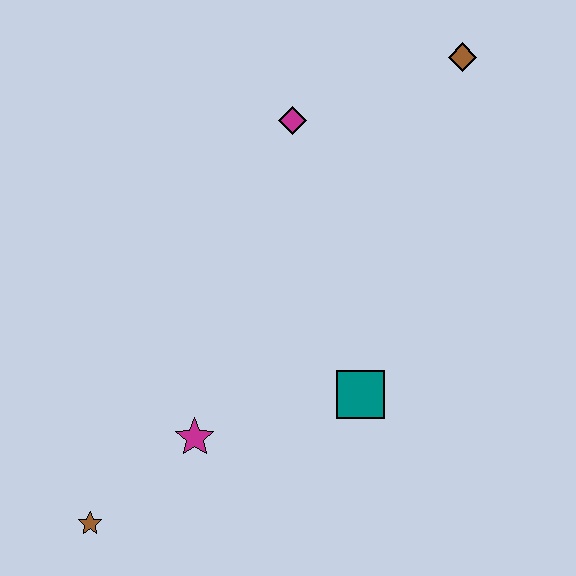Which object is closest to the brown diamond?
The magenta diamond is closest to the brown diamond.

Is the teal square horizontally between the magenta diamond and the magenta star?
No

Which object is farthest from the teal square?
The brown diamond is farthest from the teal square.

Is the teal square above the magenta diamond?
No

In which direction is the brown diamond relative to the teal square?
The brown diamond is above the teal square.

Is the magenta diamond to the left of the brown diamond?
Yes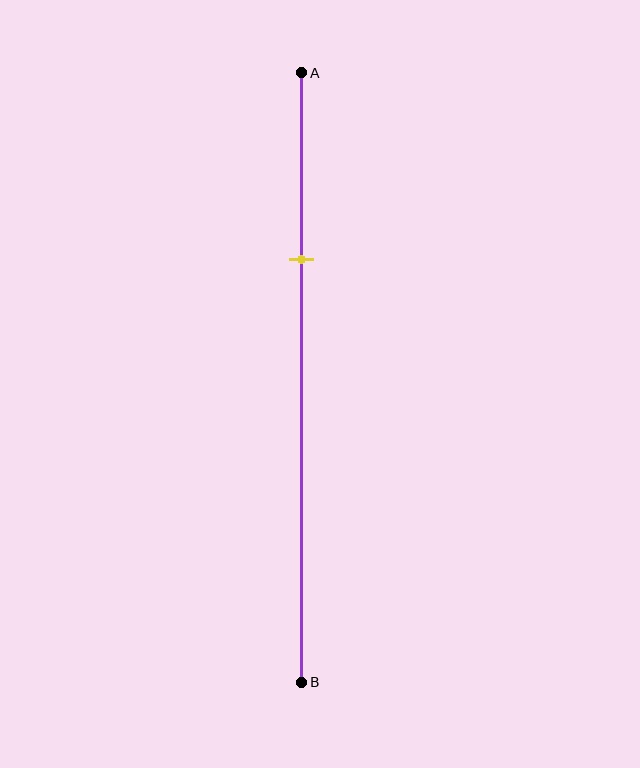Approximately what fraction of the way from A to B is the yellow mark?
The yellow mark is approximately 30% of the way from A to B.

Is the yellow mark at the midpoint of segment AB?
No, the mark is at about 30% from A, not at the 50% midpoint.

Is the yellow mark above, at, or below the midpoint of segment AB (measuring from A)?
The yellow mark is above the midpoint of segment AB.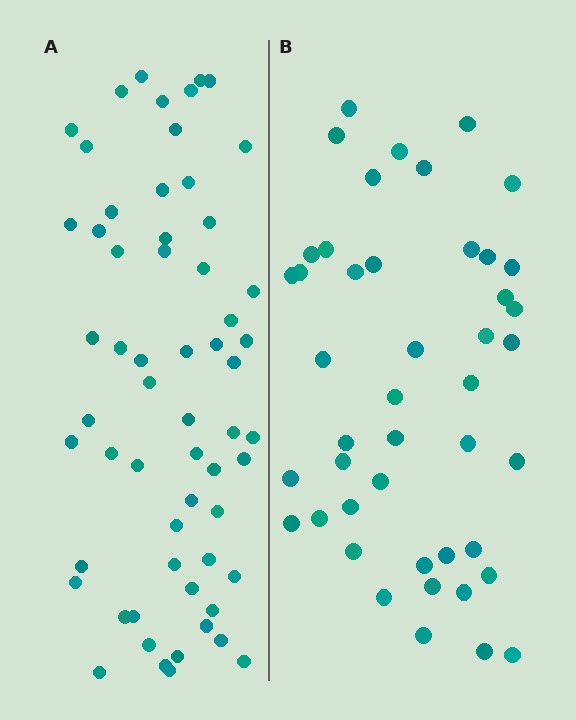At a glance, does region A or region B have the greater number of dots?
Region A (the left region) has more dots.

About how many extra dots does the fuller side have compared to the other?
Region A has approximately 15 more dots than region B.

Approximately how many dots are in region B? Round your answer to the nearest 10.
About 40 dots. (The exact count is 45, which rounds to 40.)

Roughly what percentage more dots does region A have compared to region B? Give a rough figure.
About 35% more.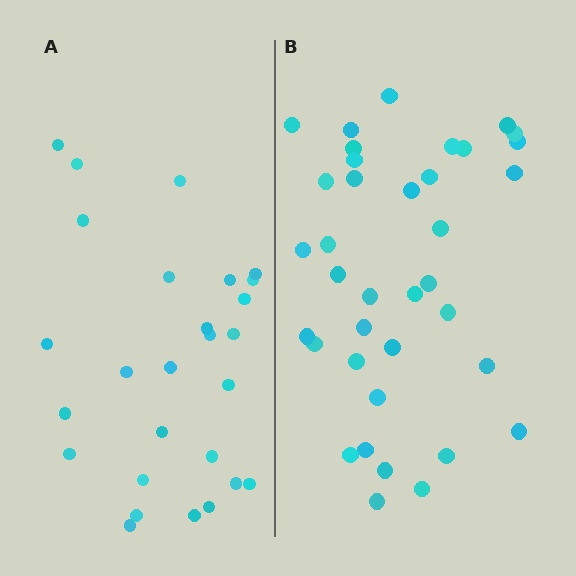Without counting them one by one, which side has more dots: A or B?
Region B (the right region) has more dots.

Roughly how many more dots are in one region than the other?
Region B has roughly 10 or so more dots than region A.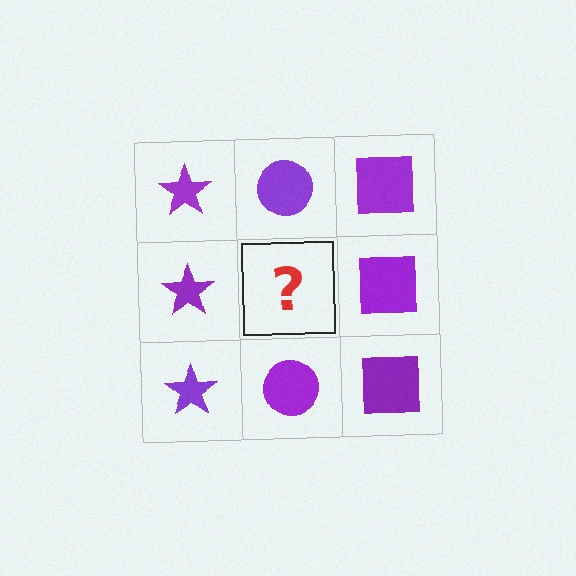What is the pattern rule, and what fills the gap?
The rule is that each column has a consistent shape. The gap should be filled with a purple circle.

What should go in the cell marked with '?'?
The missing cell should contain a purple circle.